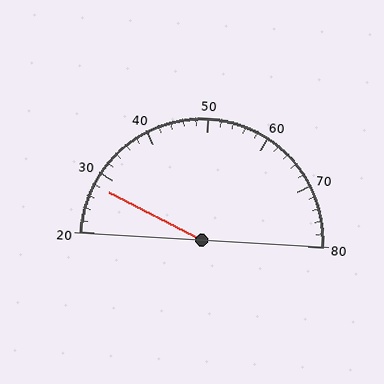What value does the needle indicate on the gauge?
The needle indicates approximately 28.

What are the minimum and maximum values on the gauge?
The gauge ranges from 20 to 80.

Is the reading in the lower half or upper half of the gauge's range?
The reading is in the lower half of the range (20 to 80).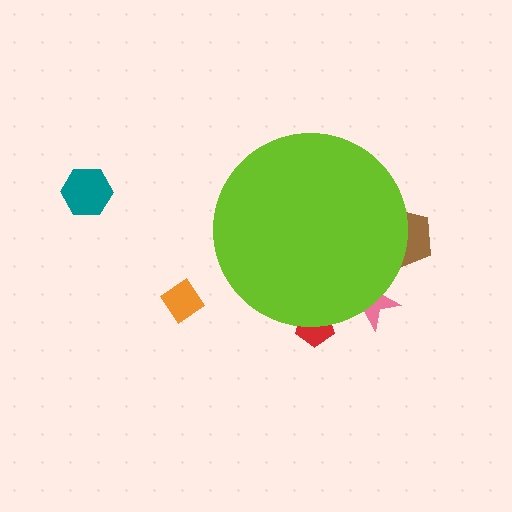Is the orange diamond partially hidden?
No, the orange diamond is fully visible.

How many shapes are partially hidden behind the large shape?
3 shapes are partially hidden.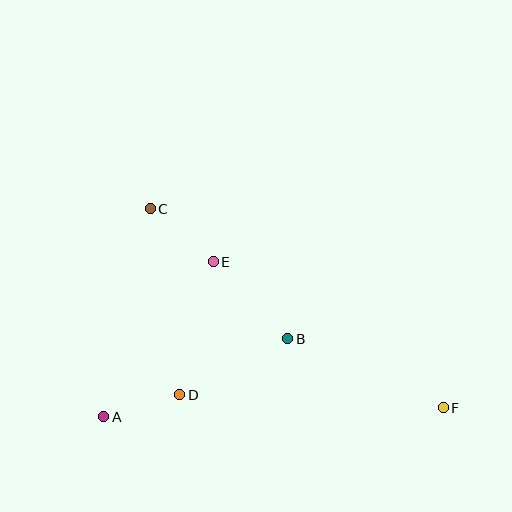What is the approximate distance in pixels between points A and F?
The distance between A and F is approximately 339 pixels.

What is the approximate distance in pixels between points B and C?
The distance between B and C is approximately 189 pixels.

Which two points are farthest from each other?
Points C and F are farthest from each other.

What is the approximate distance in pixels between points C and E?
The distance between C and E is approximately 82 pixels.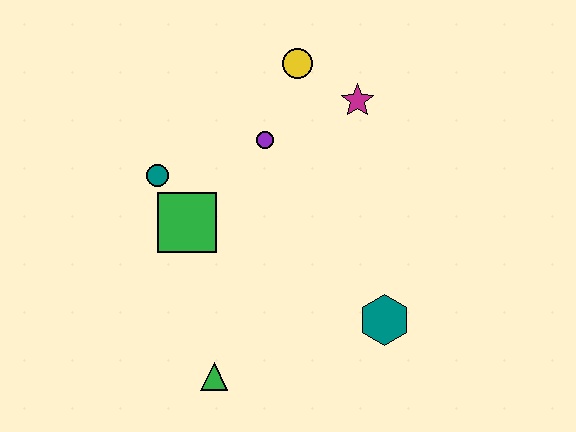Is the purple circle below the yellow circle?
Yes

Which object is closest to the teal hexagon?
The green triangle is closest to the teal hexagon.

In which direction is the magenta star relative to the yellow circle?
The magenta star is to the right of the yellow circle.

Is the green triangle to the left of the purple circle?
Yes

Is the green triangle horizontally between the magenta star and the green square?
Yes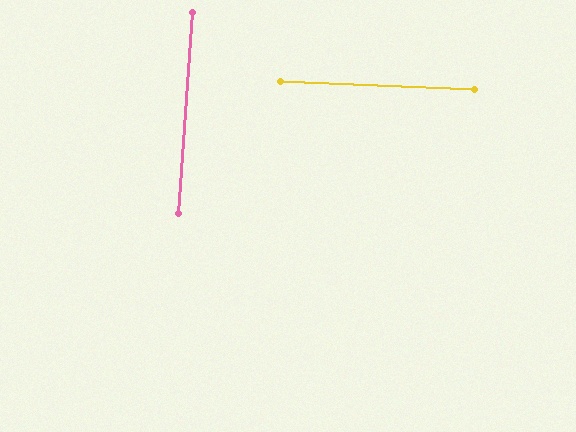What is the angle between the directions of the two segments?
Approximately 88 degrees.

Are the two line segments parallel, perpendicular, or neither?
Perpendicular — they meet at approximately 88°.